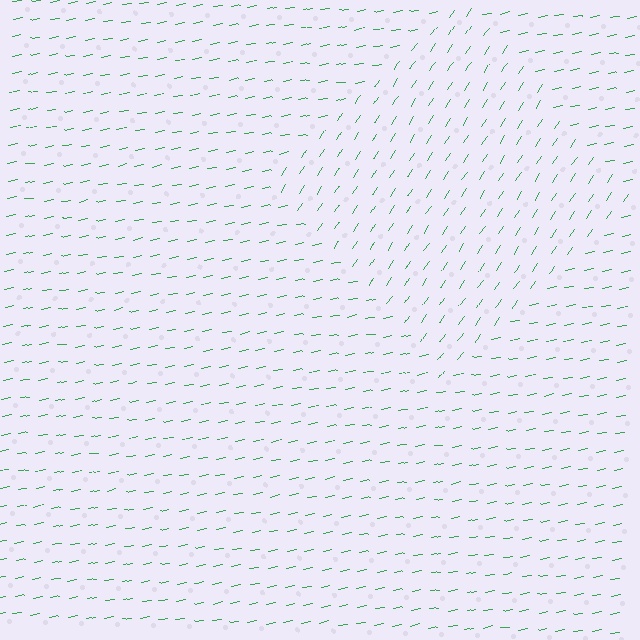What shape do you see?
I see a diamond.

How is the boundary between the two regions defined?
The boundary is defined purely by a change in line orientation (approximately 45 degrees difference). All lines are the same color and thickness.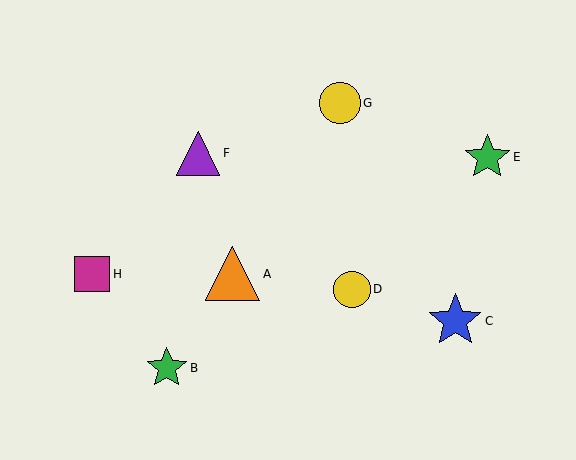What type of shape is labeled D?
Shape D is a yellow circle.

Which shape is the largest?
The orange triangle (labeled A) is the largest.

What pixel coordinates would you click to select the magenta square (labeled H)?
Click at (92, 274) to select the magenta square H.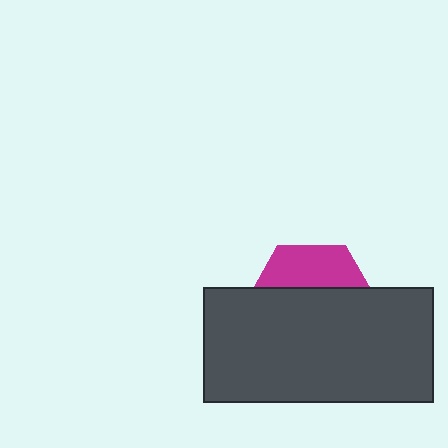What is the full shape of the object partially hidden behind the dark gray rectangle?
The partially hidden object is a magenta hexagon.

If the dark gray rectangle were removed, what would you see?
You would see the complete magenta hexagon.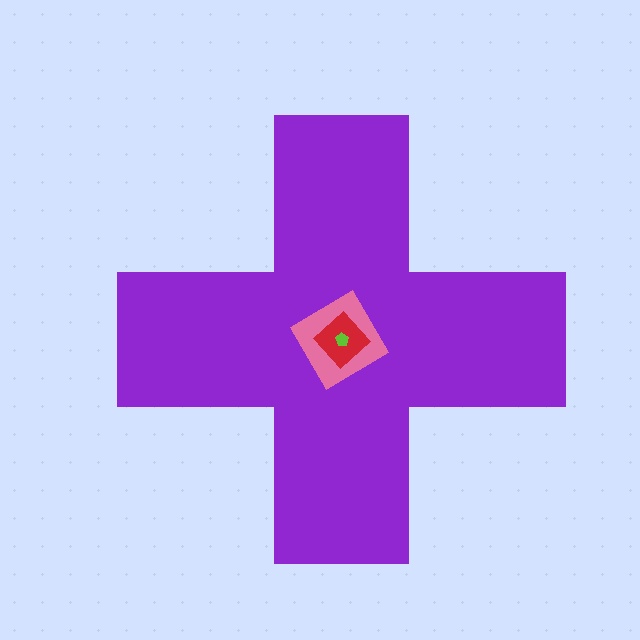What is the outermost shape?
The purple cross.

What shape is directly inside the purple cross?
The pink diamond.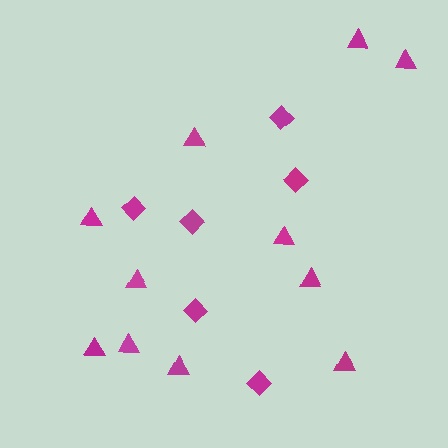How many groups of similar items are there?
There are 2 groups: one group of diamonds (6) and one group of triangles (11).